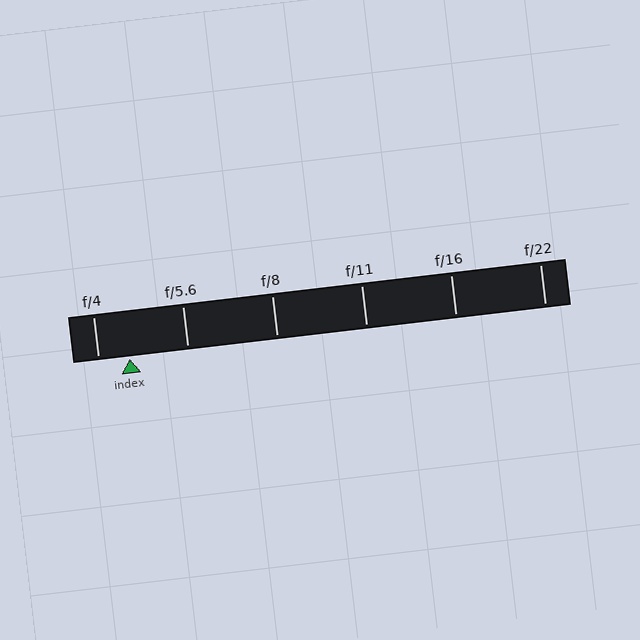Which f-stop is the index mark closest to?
The index mark is closest to f/4.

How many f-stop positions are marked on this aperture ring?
There are 6 f-stop positions marked.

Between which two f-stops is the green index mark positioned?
The index mark is between f/4 and f/5.6.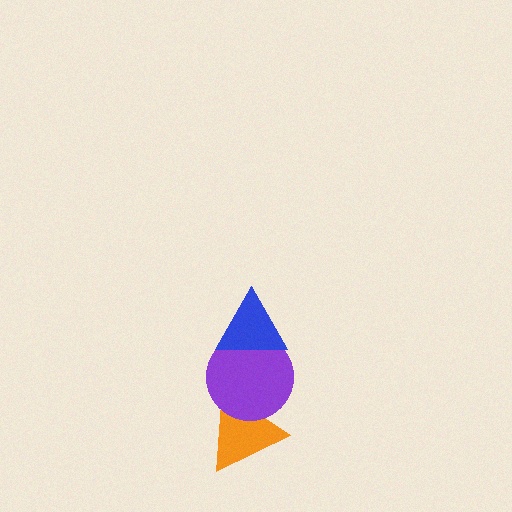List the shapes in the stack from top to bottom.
From top to bottom: the blue triangle, the purple circle, the orange triangle.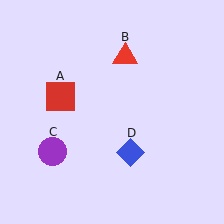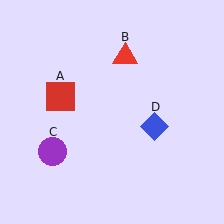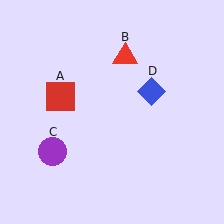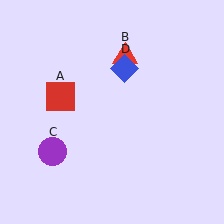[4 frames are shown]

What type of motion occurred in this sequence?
The blue diamond (object D) rotated counterclockwise around the center of the scene.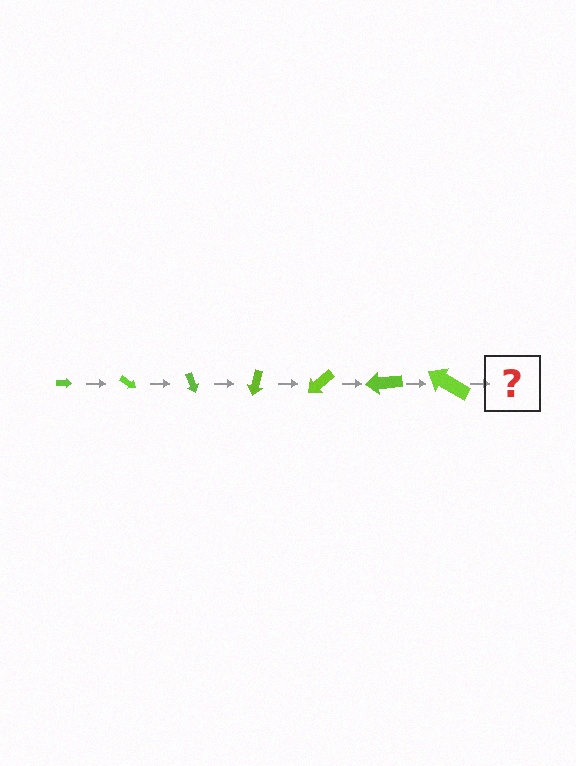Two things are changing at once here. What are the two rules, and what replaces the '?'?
The two rules are that the arrow grows larger each step and it rotates 35 degrees each step. The '?' should be an arrow, larger than the previous one and rotated 245 degrees from the start.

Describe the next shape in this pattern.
It should be an arrow, larger than the previous one and rotated 245 degrees from the start.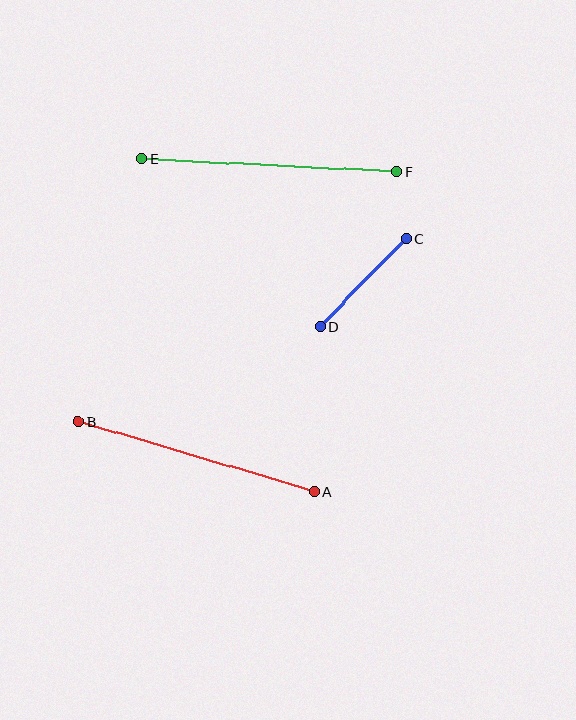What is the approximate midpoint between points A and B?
The midpoint is at approximately (196, 457) pixels.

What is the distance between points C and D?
The distance is approximately 123 pixels.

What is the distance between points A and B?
The distance is approximately 246 pixels.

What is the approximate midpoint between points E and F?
The midpoint is at approximately (270, 165) pixels.